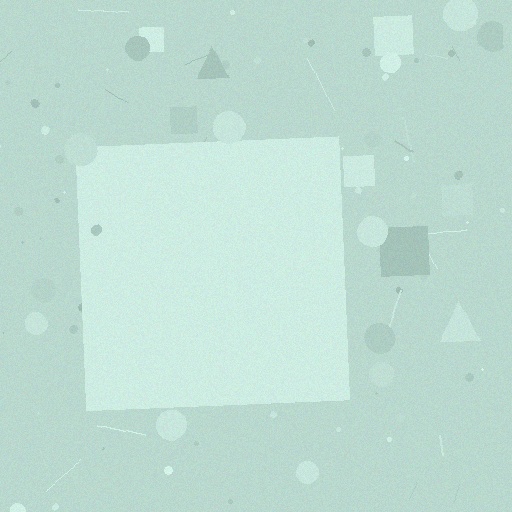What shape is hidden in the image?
A square is hidden in the image.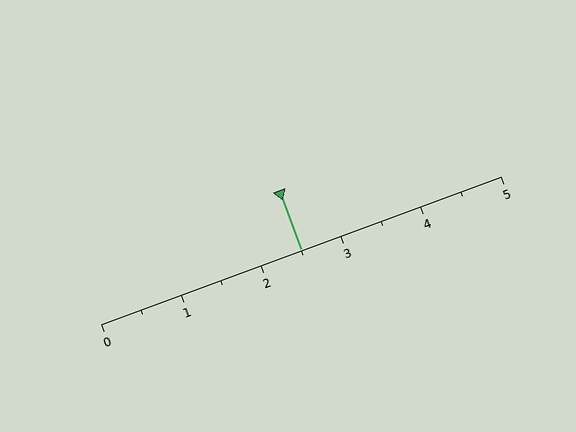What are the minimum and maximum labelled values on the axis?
The axis runs from 0 to 5.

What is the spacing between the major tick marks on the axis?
The major ticks are spaced 1 apart.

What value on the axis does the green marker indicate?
The marker indicates approximately 2.5.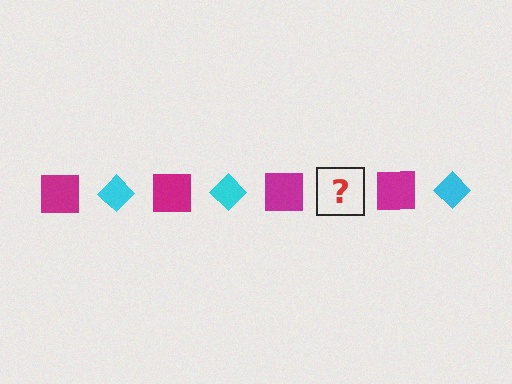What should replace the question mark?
The question mark should be replaced with a cyan diamond.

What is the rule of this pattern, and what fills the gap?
The rule is that the pattern alternates between magenta square and cyan diamond. The gap should be filled with a cyan diamond.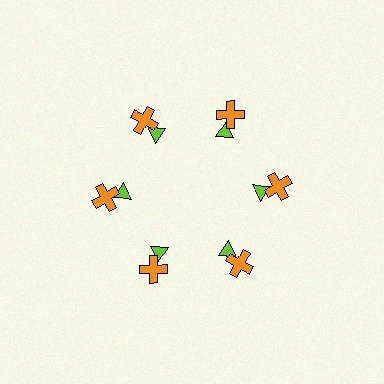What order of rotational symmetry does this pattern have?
This pattern has 6-fold rotational symmetry.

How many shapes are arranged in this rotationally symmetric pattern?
There are 12 shapes, arranged in 6 groups of 2.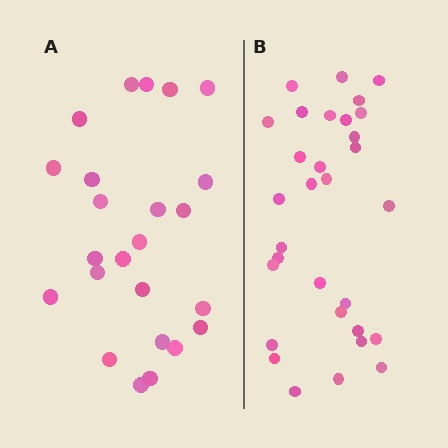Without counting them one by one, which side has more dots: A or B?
Region B (the right region) has more dots.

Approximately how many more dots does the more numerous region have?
Region B has roughly 8 or so more dots than region A.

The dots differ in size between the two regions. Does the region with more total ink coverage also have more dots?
No. Region A has more total ink coverage because its dots are larger, but region B actually contains more individual dots. Total area can be misleading — the number of items is what matters here.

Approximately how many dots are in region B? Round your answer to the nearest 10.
About 30 dots. (The exact count is 31, which rounds to 30.)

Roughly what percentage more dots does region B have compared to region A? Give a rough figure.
About 30% more.